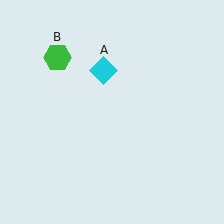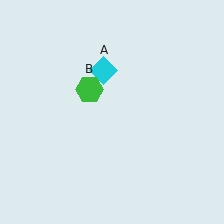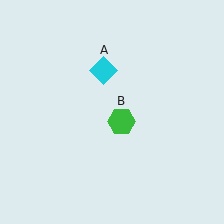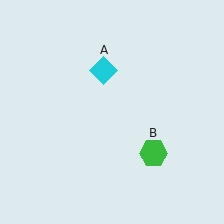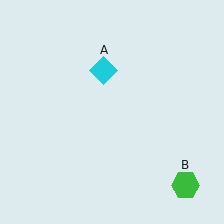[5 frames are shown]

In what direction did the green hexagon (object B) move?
The green hexagon (object B) moved down and to the right.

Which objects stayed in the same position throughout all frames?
Cyan diamond (object A) remained stationary.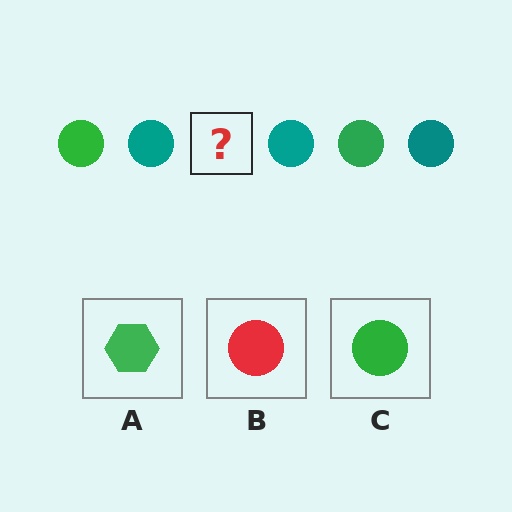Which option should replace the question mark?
Option C.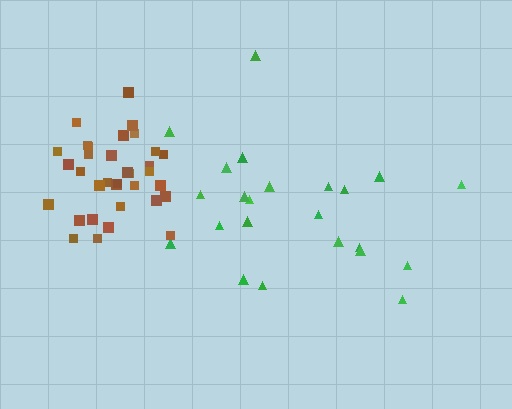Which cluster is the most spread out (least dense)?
Green.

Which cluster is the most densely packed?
Brown.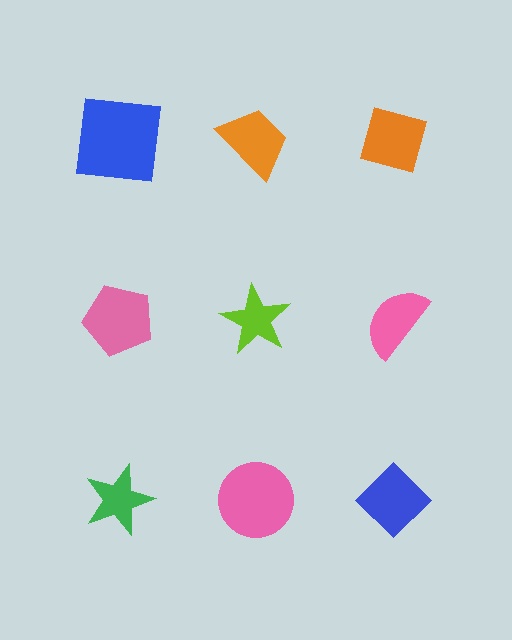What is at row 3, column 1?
A green star.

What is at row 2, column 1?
A pink pentagon.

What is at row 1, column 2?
An orange trapezoid.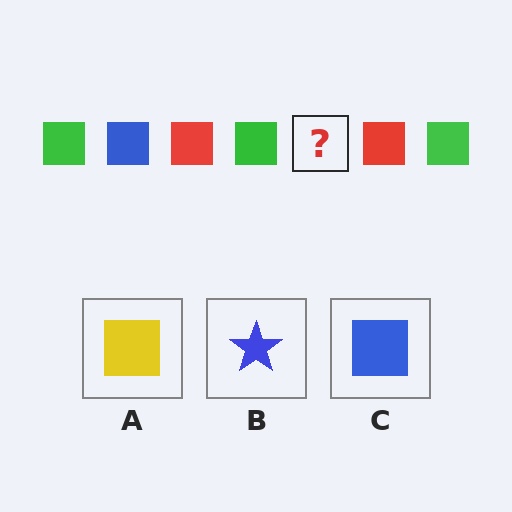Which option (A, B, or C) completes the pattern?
C.